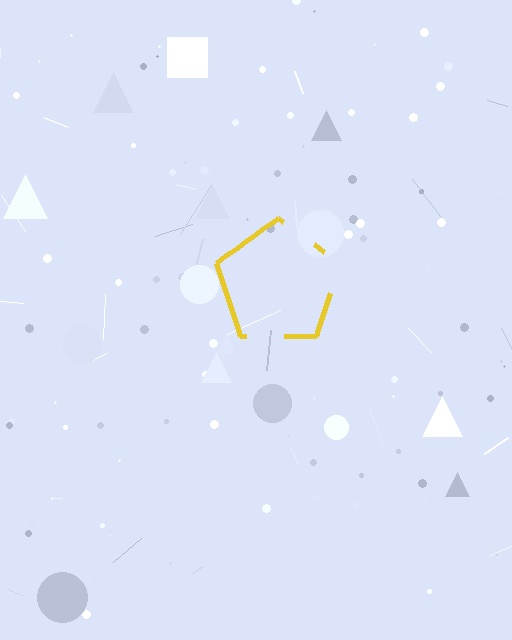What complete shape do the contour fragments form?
The contour fragments form a pentagon.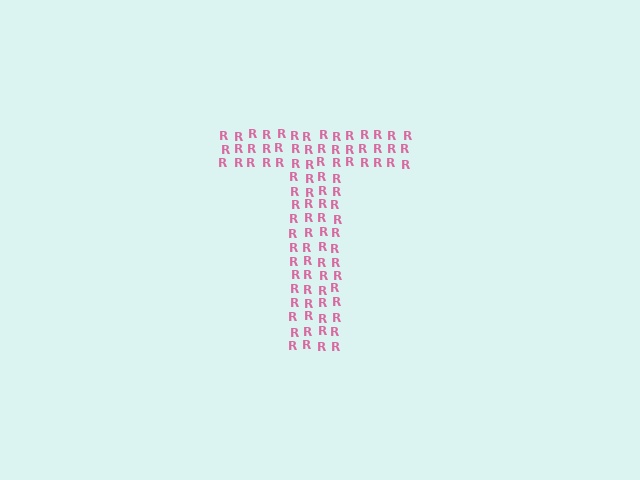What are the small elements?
The small elements are letter R's.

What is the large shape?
The large shape is the letter T.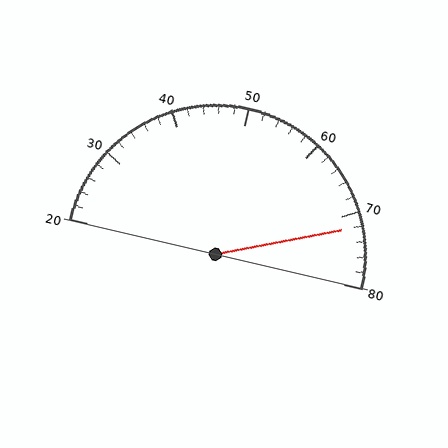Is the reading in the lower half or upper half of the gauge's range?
The reading is in the upper half of the range (20 to 80).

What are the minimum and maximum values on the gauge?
The gauge ranges from 20 to 80.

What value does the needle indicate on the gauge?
The needle indicates approximately 72.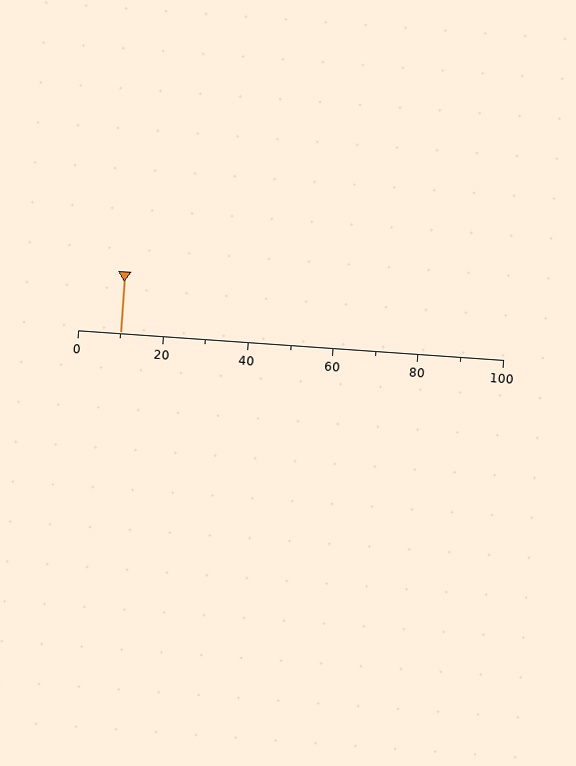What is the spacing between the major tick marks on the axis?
The major ticks are spaced 20 apart.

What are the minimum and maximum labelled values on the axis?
The axis runs from 0 to 100.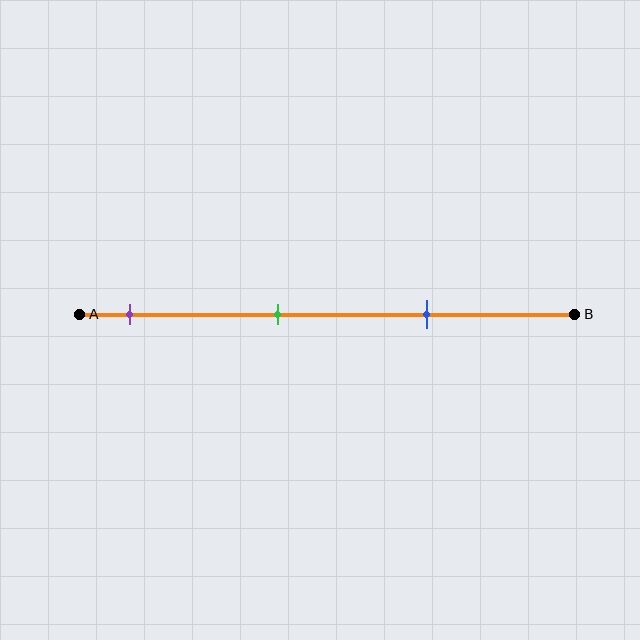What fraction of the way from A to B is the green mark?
The green mark is approximately 40% (0.4) of the way from A to B.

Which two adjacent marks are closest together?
The green and blue marks are the closest adjacent pair.